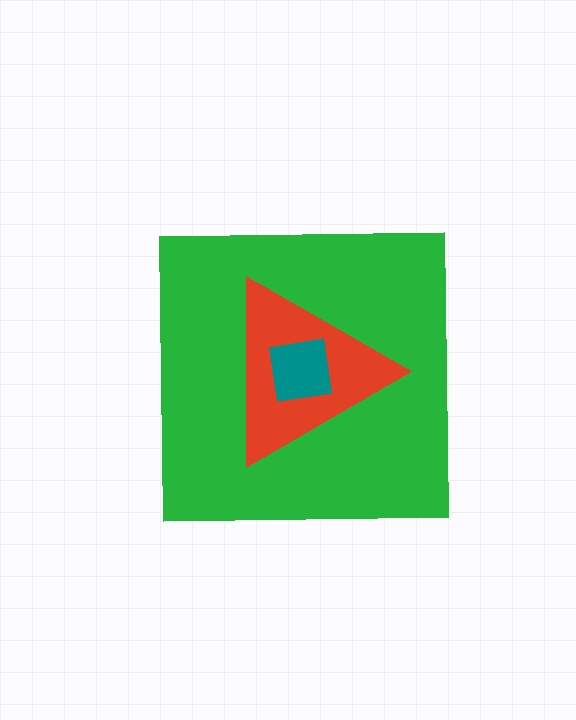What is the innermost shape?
The teal square.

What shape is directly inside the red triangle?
The teal square.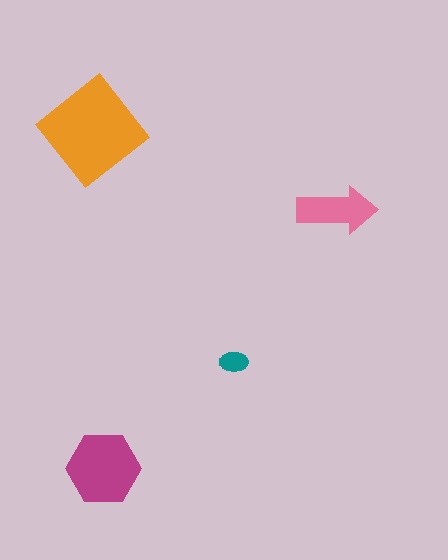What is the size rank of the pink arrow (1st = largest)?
3rd.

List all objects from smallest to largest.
The teal ellipse, the pink arrow, the magenta hexagon, the orange diamond.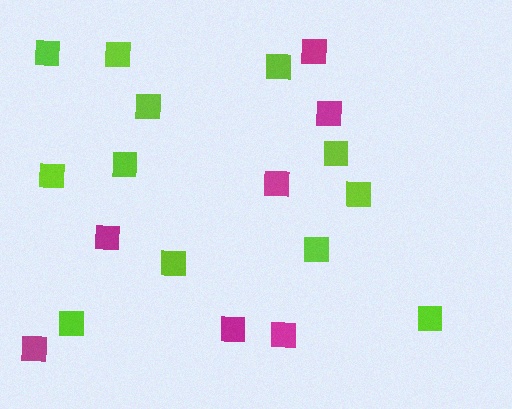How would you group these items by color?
There are 2 groups: one group of magenta squares (7) and one group of lime squares (12).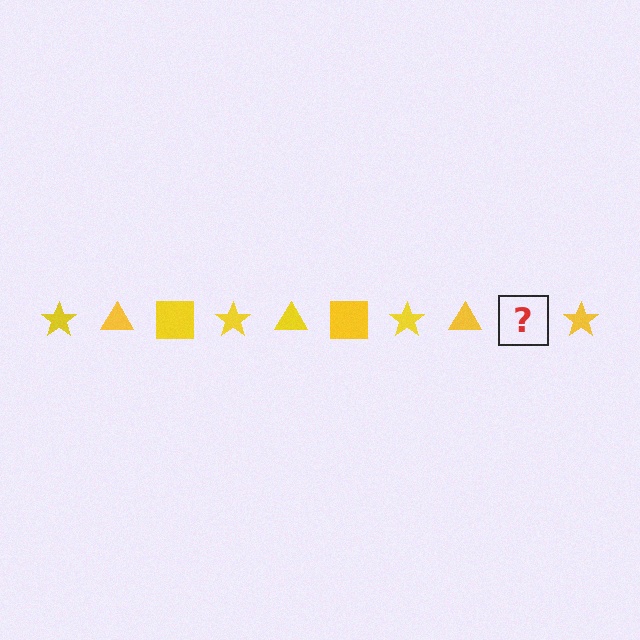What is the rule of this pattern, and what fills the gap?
The rule is that the pattern cycles through star, triangle, square shapes in yellow. The gap should be filled with a yellow square.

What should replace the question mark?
The question mark should be replaced with a yellow square.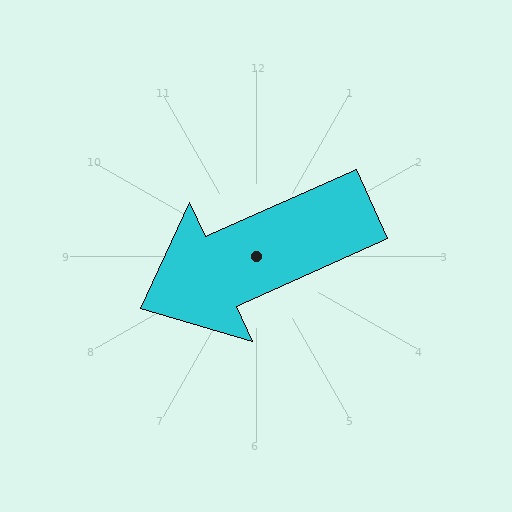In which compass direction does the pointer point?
Southwest.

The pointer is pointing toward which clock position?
Roughly 8 o'clock.